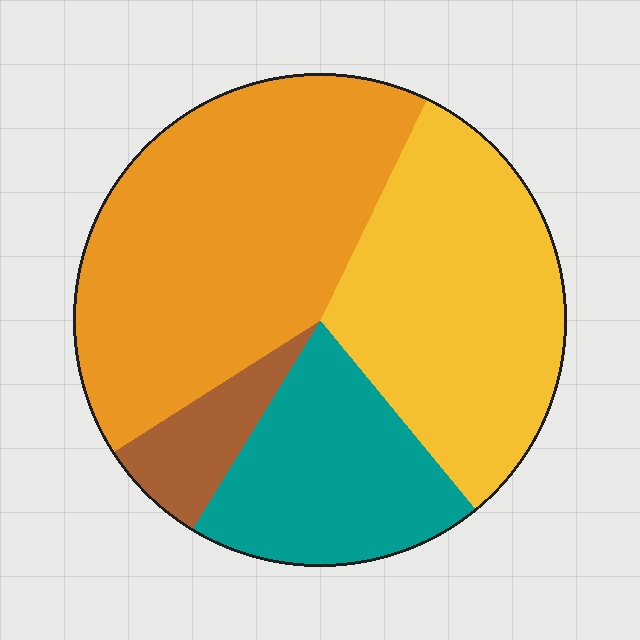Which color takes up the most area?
Orange, at roughly 40%.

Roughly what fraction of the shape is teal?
Teal takes up about one fifth (1/5) of the shape.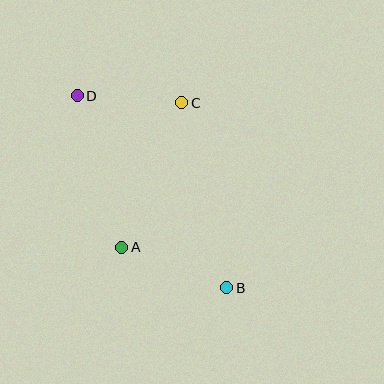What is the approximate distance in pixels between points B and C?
The distance between B and C is approximately 190 pixels.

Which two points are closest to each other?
Points C and D are closest to each other.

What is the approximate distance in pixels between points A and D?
The distance between A and D is approximately 158 pixels.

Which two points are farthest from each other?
Points B and D are farthest from each other.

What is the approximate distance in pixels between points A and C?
The distance between A and C is approximately 156 pixels.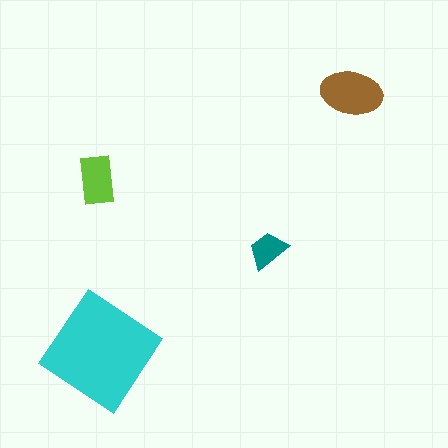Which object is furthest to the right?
The brown ellipse is rightmost.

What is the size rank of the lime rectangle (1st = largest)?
3rd.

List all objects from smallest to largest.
The teal trapezoid, the lime rectangle, the brown ellipse, the cyan diamond.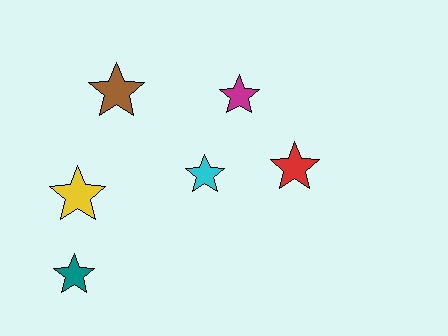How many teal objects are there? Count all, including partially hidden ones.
There is 1 teal object.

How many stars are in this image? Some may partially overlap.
There are 6 stars.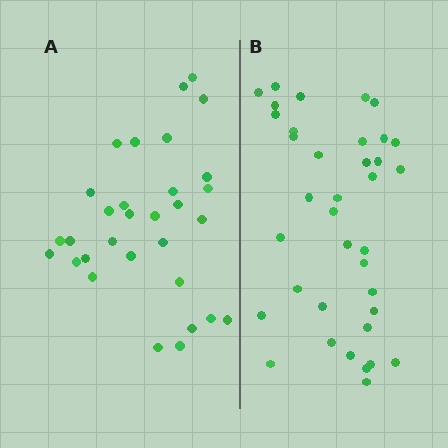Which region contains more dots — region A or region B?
Region B (the right region) has more dots.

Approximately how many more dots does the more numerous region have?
Region B has about 6 more dots than region A.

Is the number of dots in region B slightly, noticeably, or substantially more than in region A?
Region B has only slightly more — the two regions are fairly close. The ratio is roughly 1.2 to 1.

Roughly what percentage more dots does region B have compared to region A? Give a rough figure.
About 20% more.